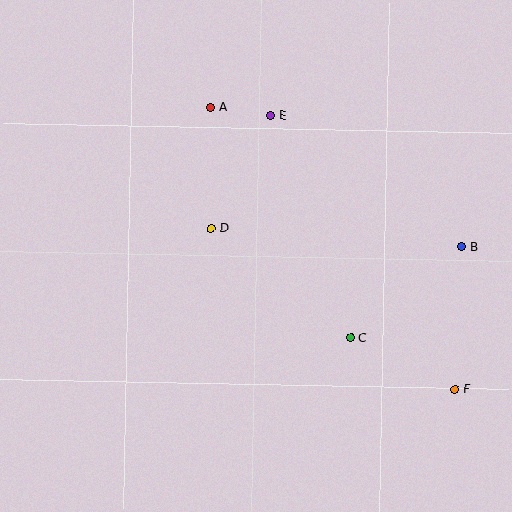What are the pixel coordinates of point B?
Point B is at (462, 247).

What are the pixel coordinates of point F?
Point F is at (455, 389).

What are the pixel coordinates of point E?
Point E is at (270, 116).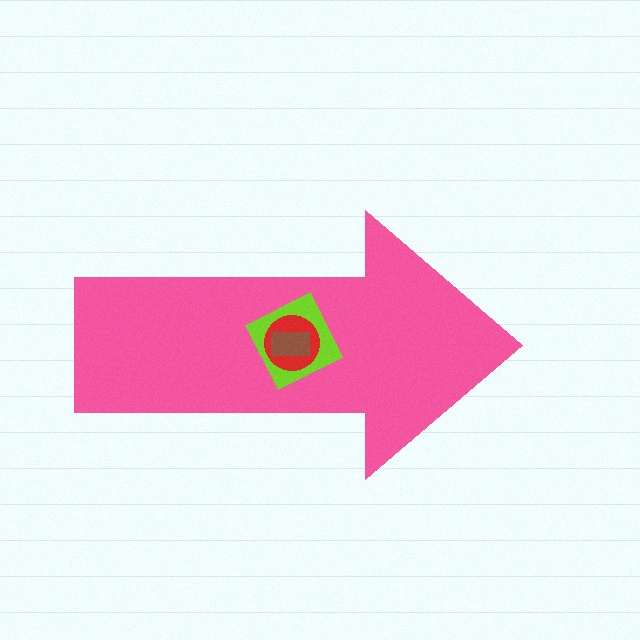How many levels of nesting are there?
4.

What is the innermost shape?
The brown rectangle.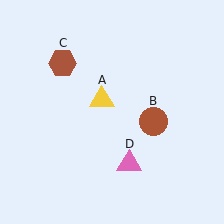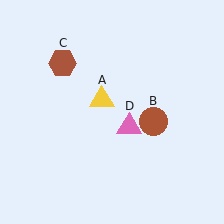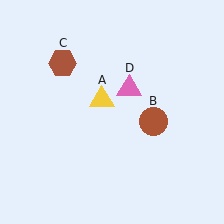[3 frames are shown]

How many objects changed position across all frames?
1 object changed position: pink triangle (object D).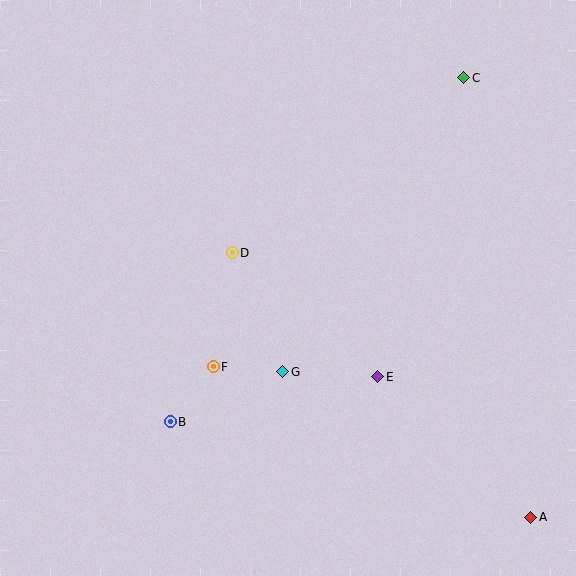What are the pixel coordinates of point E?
Point E is at (378, 377).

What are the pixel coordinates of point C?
Point C is at (464, 78).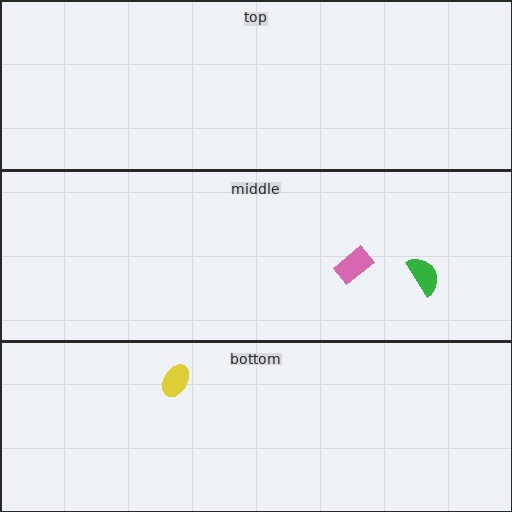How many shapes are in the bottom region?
1.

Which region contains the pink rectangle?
The middle region.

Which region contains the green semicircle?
The middle region.